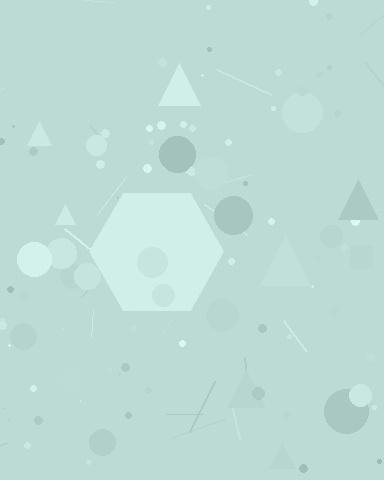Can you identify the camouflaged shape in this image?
The camouflaged shape is a hexagon.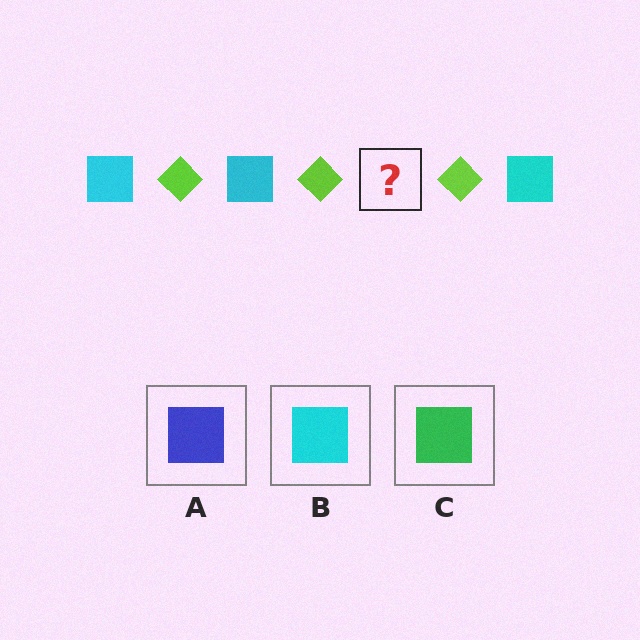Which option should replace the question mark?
Option B.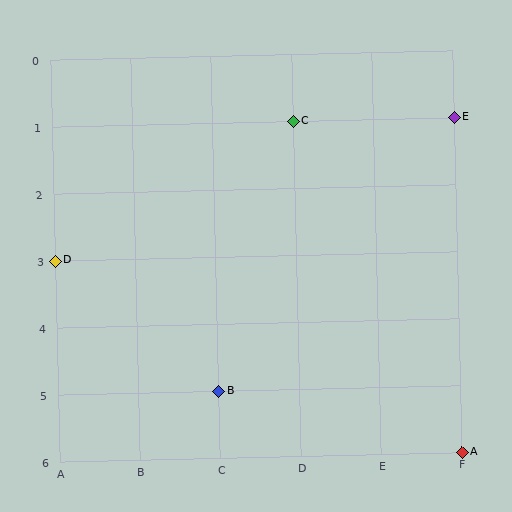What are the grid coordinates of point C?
Point C is at grid coordinates (D, 1).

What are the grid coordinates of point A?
Point A is at grid coordinates (F, 6).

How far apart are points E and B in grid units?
Points E and B are 3 columns and 4 rows apart (about 5.0 grid units diagonally).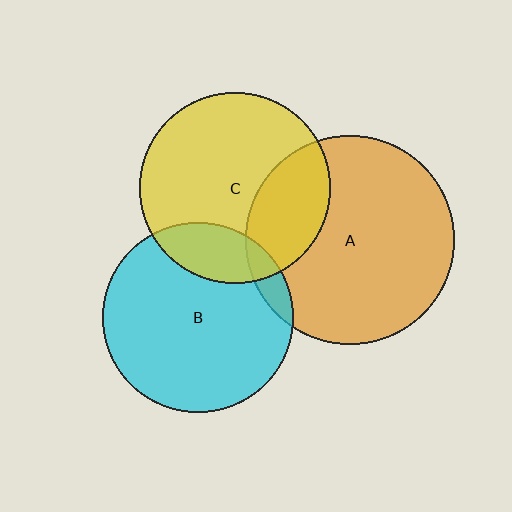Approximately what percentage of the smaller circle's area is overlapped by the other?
Approximately 20%.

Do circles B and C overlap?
Yes.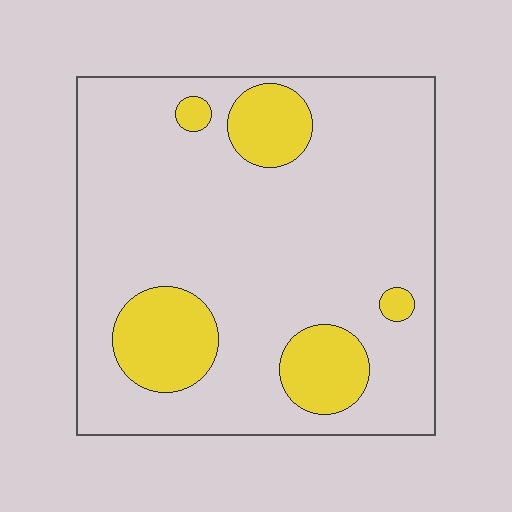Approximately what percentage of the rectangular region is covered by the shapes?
Approximately 20%.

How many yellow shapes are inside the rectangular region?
5.